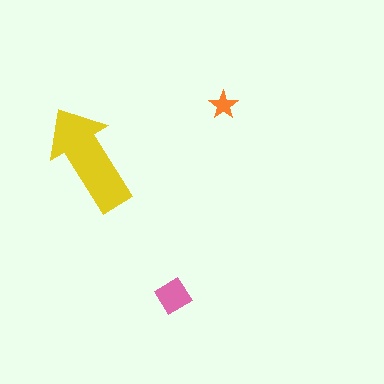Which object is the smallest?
The orange star.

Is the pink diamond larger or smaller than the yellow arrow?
Smaller.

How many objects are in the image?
There are 3 objects in the image.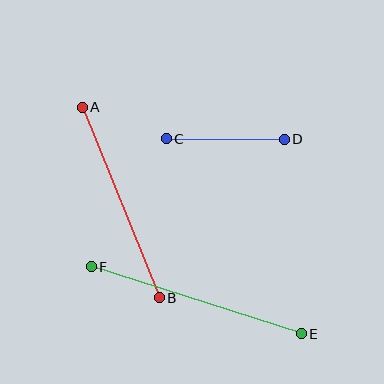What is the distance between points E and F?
The distance is approximately 220 pixels.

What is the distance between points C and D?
The distance is approximately 118 pixels.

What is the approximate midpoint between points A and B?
The midpoint is at approximately (121, 203) pixels.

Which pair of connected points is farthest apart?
Points E and F are farthest apart.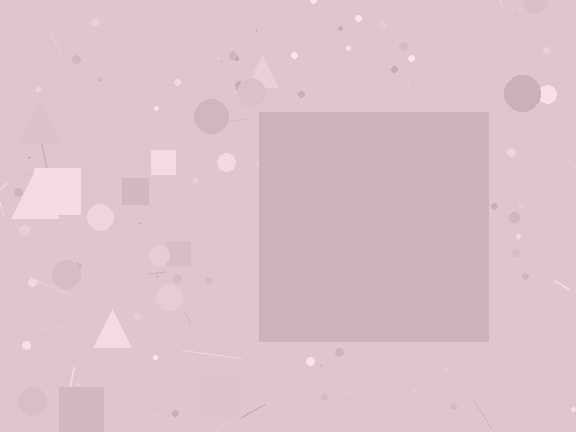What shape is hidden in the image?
A square is hidden in the image.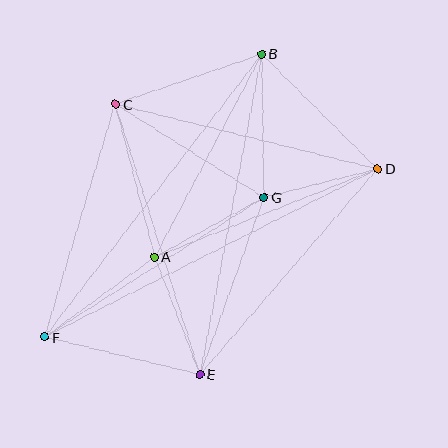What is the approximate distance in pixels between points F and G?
The distance between F and G is approximately 260 pixels.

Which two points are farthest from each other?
Points D and F are farthest from each other.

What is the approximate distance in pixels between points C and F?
The distance between C and F is approximately 243 pixels.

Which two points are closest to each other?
Points D and G are closest to each other.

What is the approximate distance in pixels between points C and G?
The distance between C and G is approximately 175 pixels.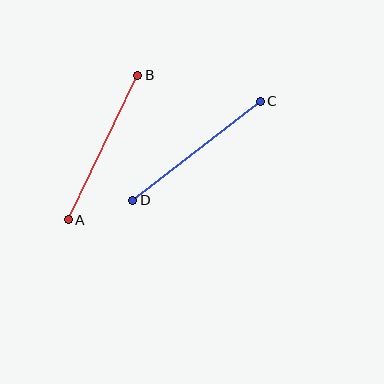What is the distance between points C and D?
The distance is approximately 162 pixels.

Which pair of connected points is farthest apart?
Points C and D are farthest apart.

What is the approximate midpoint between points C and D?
The midpoint is at approximately (196, 151) pixels.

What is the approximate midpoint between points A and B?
The midpoint is at approximately (103, 147) pixels.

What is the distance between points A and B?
The distance is approximately 160 pixels.